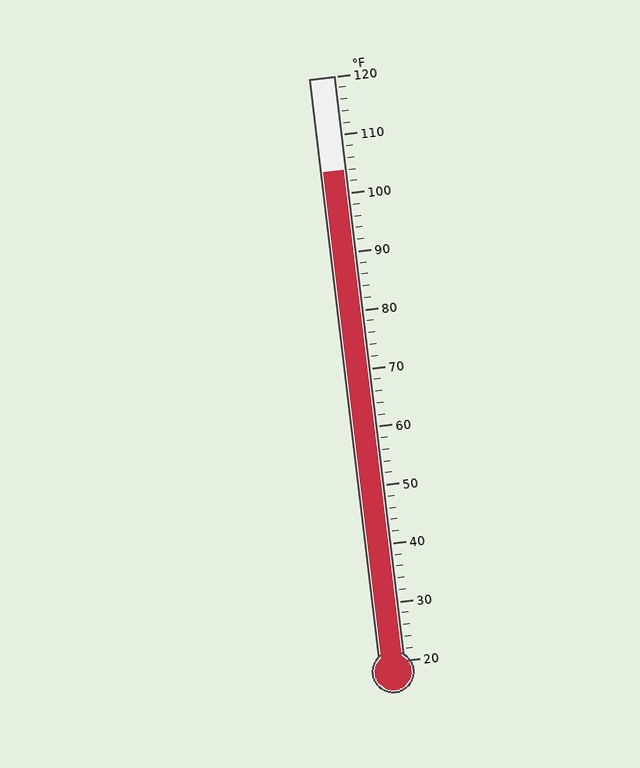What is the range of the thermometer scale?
The thermometer scale ranges from 20°F to 120°F.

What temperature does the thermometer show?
The thermometer shows approximately 104°F.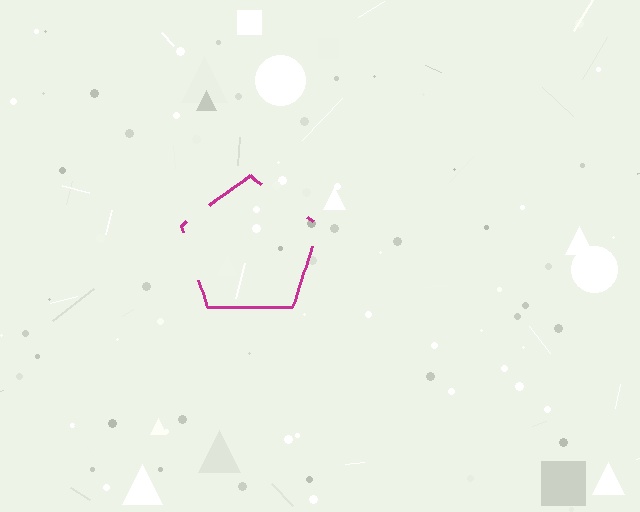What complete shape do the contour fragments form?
The contour fragments form a pentagon.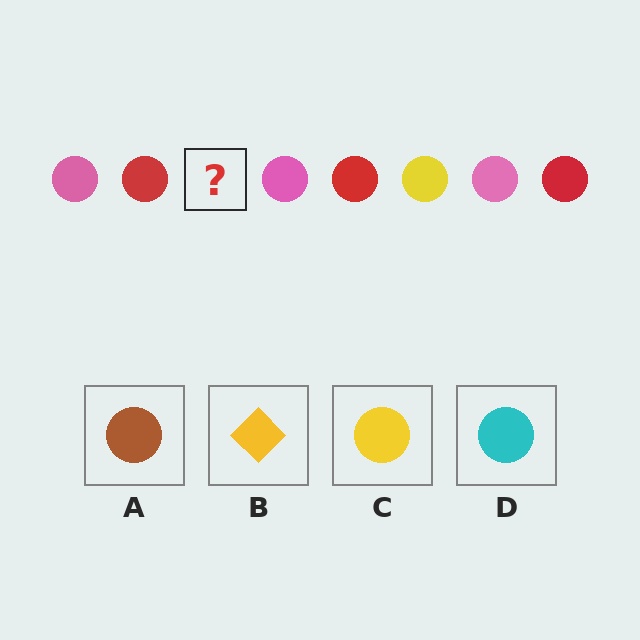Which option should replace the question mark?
Option C.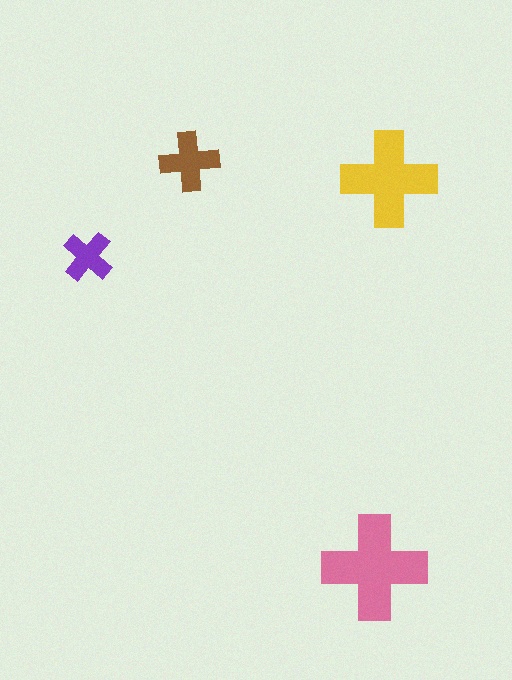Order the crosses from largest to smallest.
the pink one, the yellow one, the brown one, the purple one.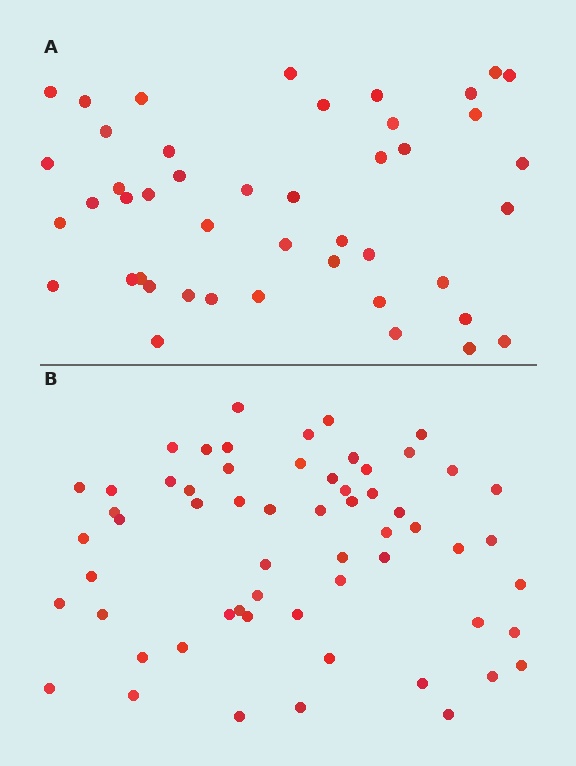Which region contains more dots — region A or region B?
Region B (the bottom region) has more dots.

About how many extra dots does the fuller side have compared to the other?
Region B has approximately 15 more dots than region A.